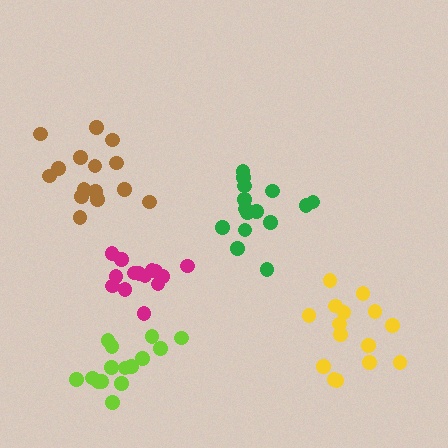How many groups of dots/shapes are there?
There are 5 groups.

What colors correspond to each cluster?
The clusters are colored: green, magenta, lime, brown, yellow.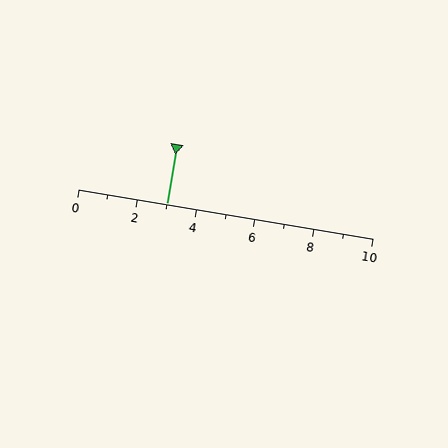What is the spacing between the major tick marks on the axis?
The major ticks are spaced 2 apart.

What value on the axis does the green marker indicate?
The marker indicates approximately 3.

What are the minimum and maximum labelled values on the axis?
The axis runs from 0 to 10.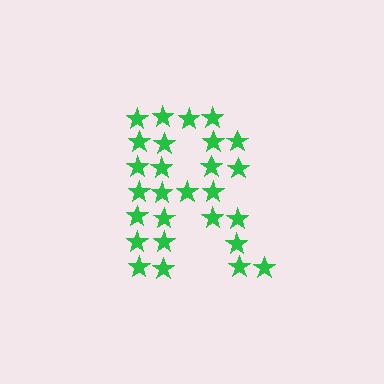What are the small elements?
The small elements are stars.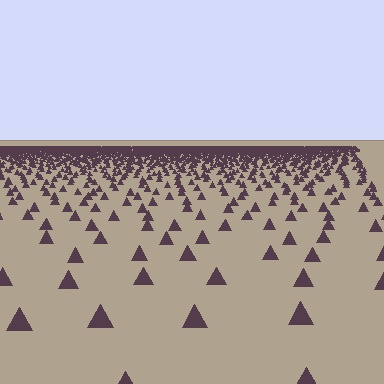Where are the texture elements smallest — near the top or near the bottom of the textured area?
Near the top.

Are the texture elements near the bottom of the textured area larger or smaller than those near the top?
Larger. Near the bottom, elements are closer to the viewer and appear at a bigger on-screen size.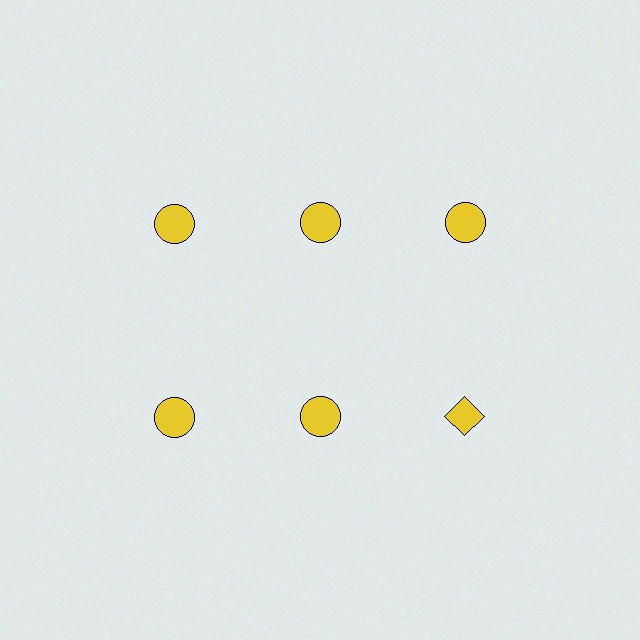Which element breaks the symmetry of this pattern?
The yellow diamond in the second row, center column breaks the symmetry. All other shapes are yellow circles.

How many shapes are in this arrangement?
There are 6 shapes arranged in a grid pattern.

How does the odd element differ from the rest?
It has a different shape: diamond instead of circle.